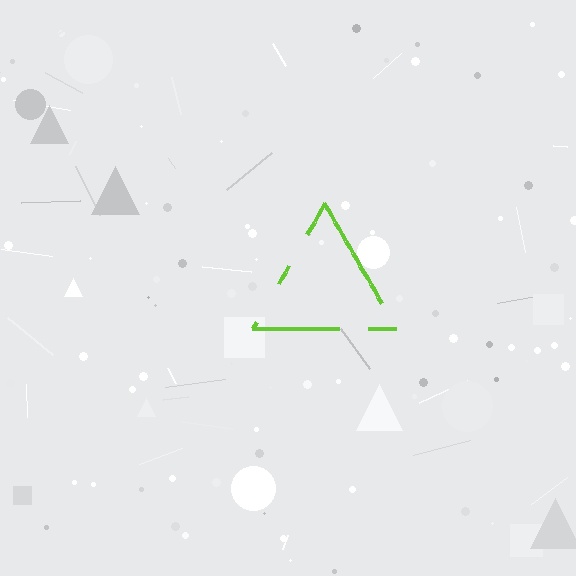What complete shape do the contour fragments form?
The contour fragments form a triangle.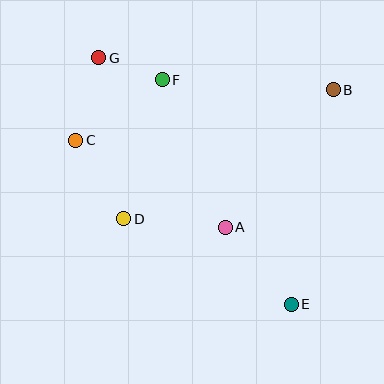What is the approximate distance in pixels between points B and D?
The distance between B and D is approximately 246 pixels.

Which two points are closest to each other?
Points F and G are closest to each other.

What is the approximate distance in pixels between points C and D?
The distance between C and D is approximately 92 pixels.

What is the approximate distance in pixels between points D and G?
The distance between D and G is approximately 163 pixels.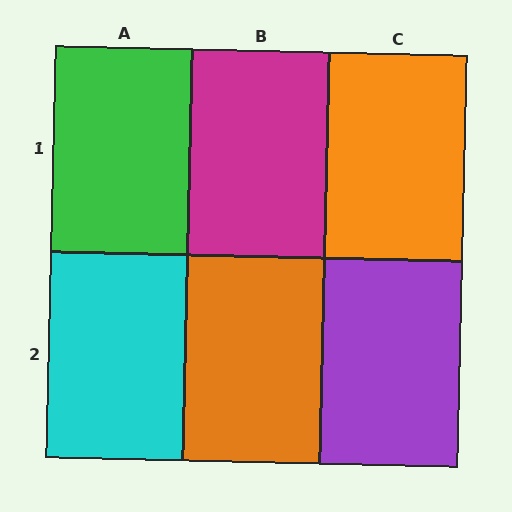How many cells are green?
1 cell is green.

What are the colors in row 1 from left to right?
Green, magenta, orange.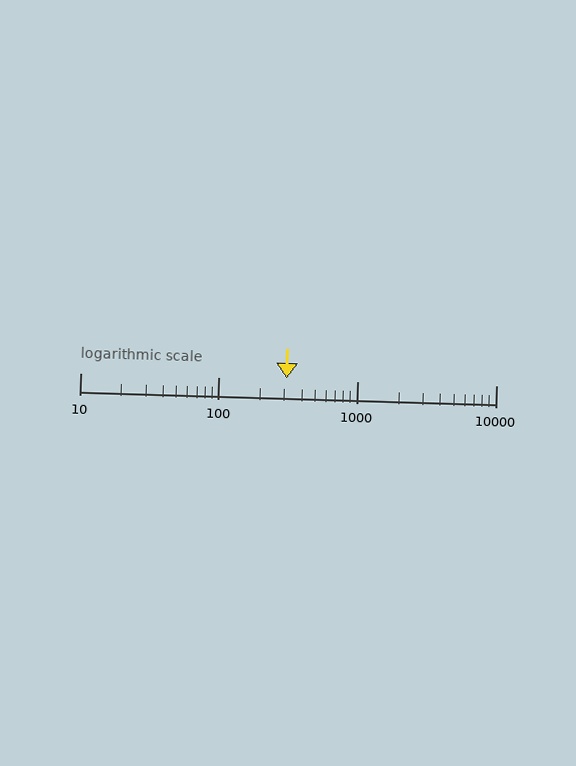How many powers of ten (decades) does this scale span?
The scale spans 3 decades, from 10 to 10000.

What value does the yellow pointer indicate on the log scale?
The pointer indicates approximately 310.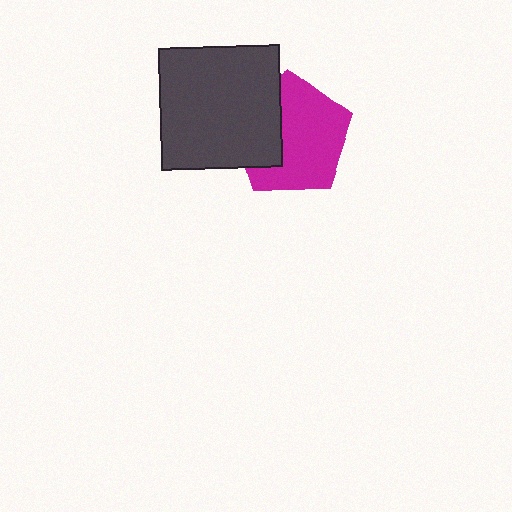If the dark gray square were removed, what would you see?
You would see the complete magenta pentagon.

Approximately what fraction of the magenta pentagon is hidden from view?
Roughly 33% of the magenta pentagon is hidden behind the dark gray square.